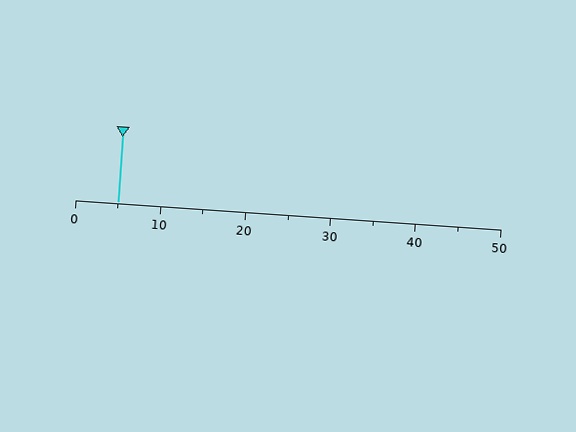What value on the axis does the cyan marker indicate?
The marker indicates approximately 5.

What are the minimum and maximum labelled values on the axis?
The axis runs from 0 to 50.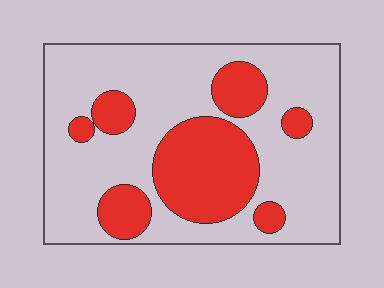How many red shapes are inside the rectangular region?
7.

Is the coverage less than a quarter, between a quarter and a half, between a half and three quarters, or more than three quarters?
Between a quarter and a half.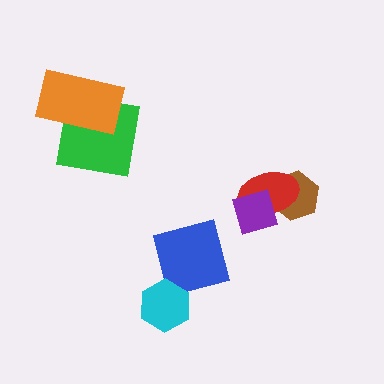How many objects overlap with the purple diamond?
2 objects overlap with the purple diamond.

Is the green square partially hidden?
Yes, it is partially covered by another shape.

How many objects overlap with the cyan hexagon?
1 object overlaps with the cyan hexagon.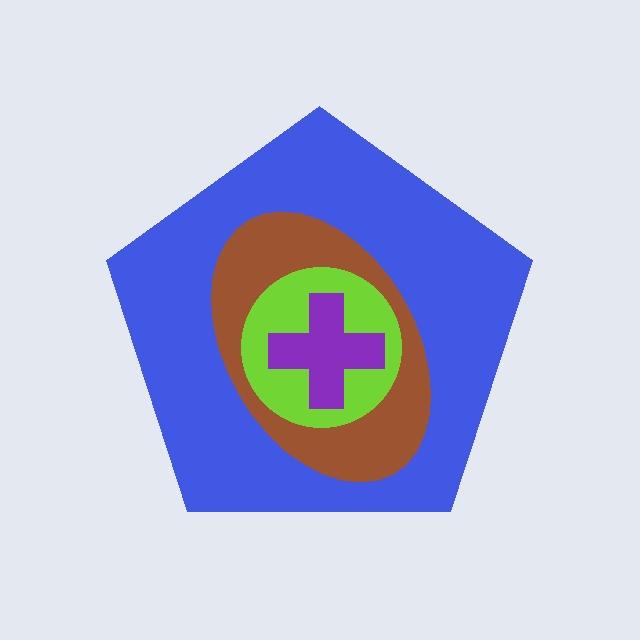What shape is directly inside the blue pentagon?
The brown ellipse.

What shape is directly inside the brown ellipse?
The lime circle.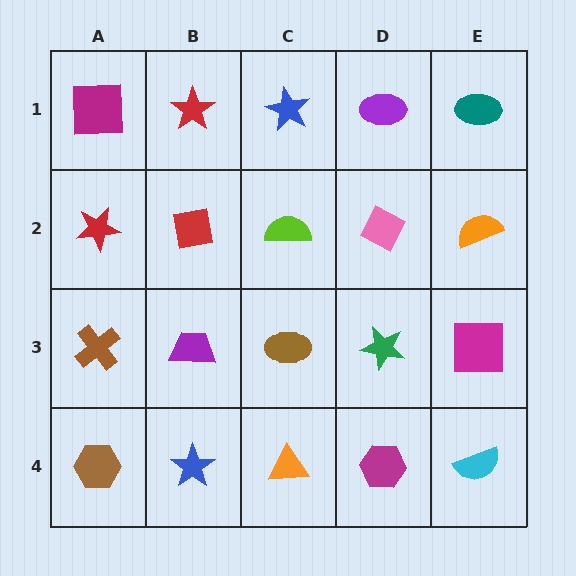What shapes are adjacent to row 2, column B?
A red star (row 1, column B), a purple trapezoid (row 3, column B), a red star (row 2, column A), a lime semicircle (row 2, column C).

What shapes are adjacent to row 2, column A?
A magenta square (row 1, column A), a brown cross (row 3, column A), a red square (row 2, column B).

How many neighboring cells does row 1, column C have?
3.